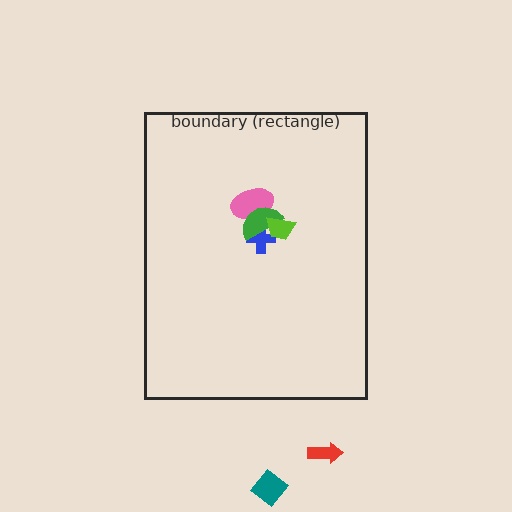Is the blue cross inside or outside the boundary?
Inside.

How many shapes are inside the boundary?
4 inside, 2 outside.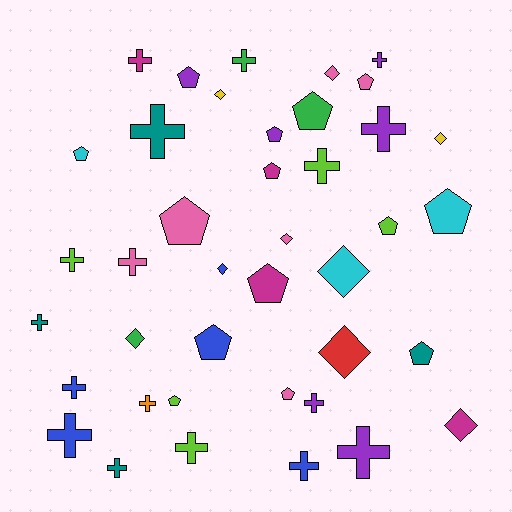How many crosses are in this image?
There are 17 crosses.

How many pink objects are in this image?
There are 6 pink objects.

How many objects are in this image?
There are 40 objects.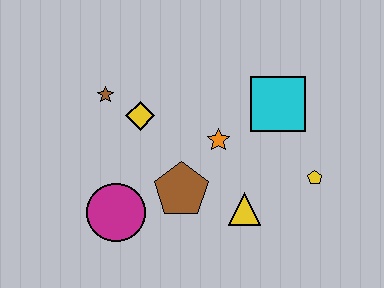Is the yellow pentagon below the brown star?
Yes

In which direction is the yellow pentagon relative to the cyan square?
The yellow pentagon is below the cyan square.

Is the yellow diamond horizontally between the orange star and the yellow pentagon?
No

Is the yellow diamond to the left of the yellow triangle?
Yes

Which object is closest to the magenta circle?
The brown pentagon is closest to the magenta circle.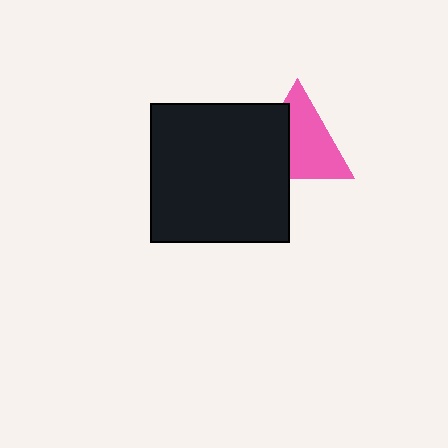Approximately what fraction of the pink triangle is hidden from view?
Roughly 37% of the pink triangle is hidden behind the black rectangle.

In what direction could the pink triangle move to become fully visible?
The pink triangle could move right. That would shift it out from behind the black rectangle entirely.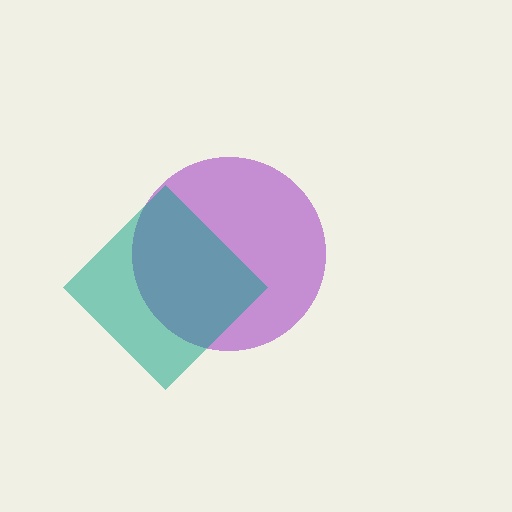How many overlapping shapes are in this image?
There are 2 overlapping shapes in the image.